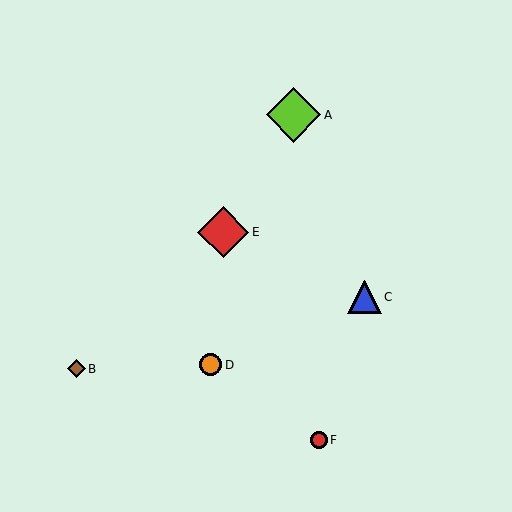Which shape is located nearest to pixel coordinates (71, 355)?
The brown diamond (labeled B) at (76, 369) is nearest to that location.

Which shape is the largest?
The lime diamond (labeled A) is the largest.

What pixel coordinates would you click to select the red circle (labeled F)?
Click at (319, 440) to select the red circle F.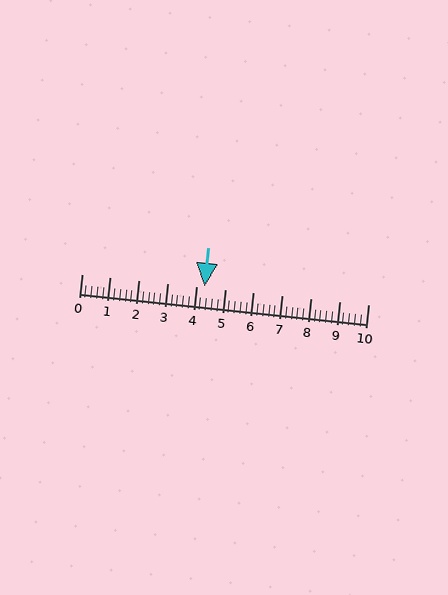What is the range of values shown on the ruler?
The ruler shows values from 0 to 10.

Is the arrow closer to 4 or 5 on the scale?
The arrow is closer to 4.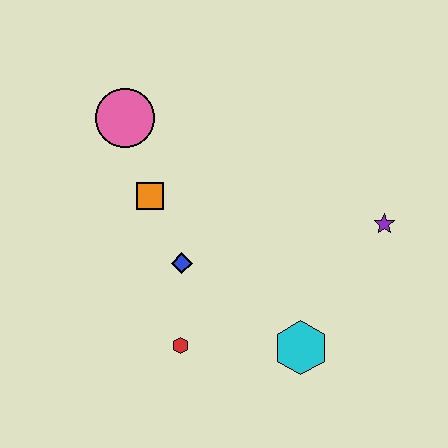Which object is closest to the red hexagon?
The blue diamond is closest to the red hexagon.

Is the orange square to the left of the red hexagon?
Yes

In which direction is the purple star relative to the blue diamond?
The purple star is to the right of the blue diamond.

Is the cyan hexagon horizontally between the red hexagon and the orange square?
No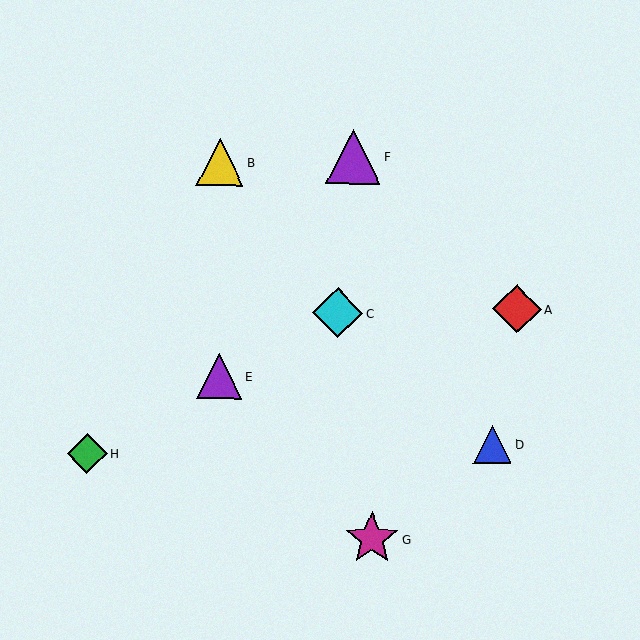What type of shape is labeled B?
Shape B is a yellow triangle.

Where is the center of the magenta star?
The center of the magenta star is at (372, 539).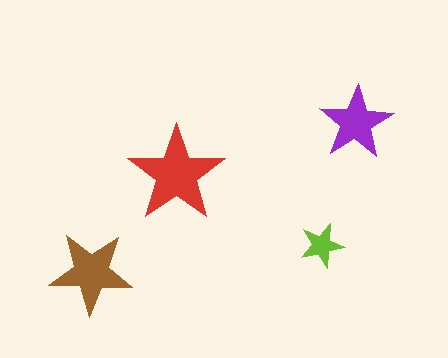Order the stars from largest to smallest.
the red one, the brown one, the purple one, the lime one.